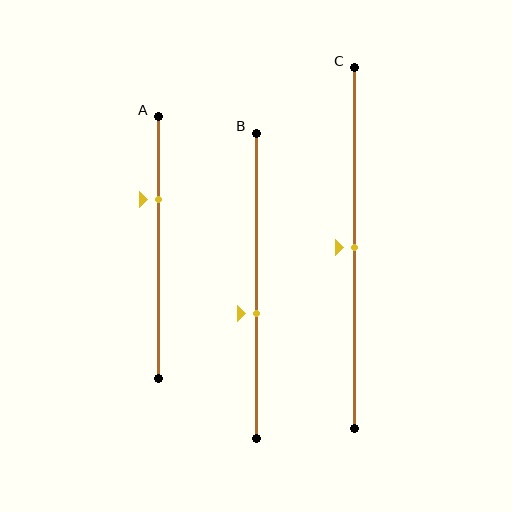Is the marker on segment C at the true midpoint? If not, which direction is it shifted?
Yes, the marker on segment C is at the true midpoint.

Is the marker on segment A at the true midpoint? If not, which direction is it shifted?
No, the marker on segment A is shifted upward by about 18% of the segment length.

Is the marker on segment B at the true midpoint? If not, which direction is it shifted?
No, the marker on segment B is shifted downward by about 9% of the segment length.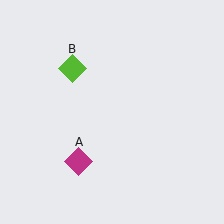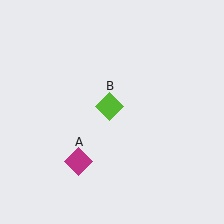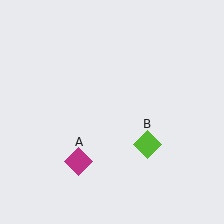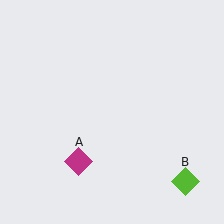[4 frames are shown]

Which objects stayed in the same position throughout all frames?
Magenta diamond (object A) remained stationary.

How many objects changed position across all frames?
1 object changed position: lime diamond (object B).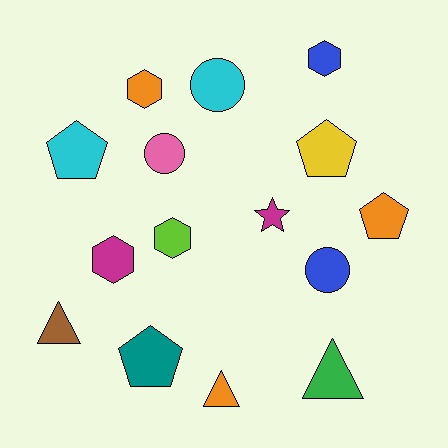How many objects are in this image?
There are 15 objects.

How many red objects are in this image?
There are no red objects.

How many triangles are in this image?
There are 3 triangles.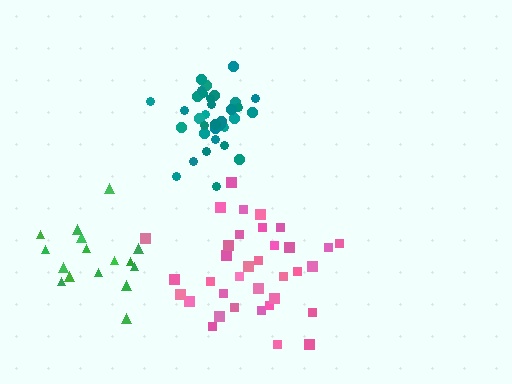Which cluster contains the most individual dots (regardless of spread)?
Pink (35).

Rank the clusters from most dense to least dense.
teal, pink, green.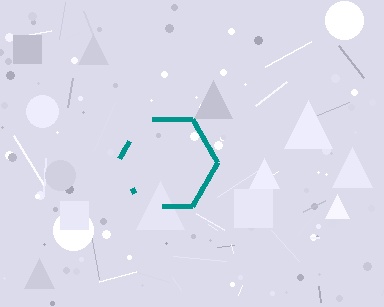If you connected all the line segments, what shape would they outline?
They would outline a hexagon.